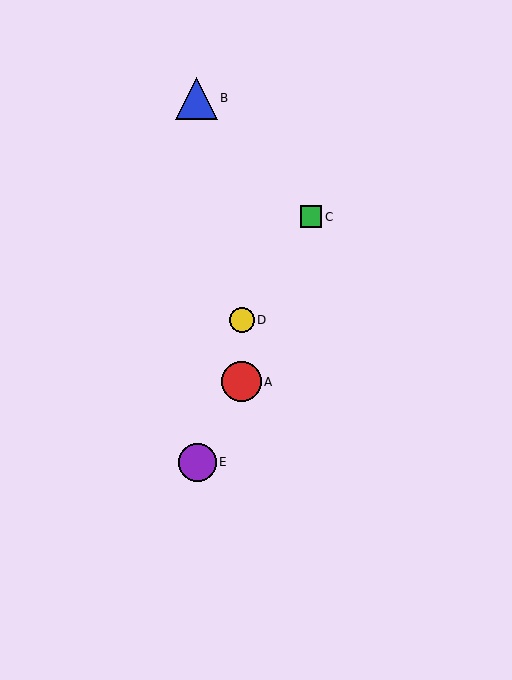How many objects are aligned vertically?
2 objects (A, D) are aligned vertically.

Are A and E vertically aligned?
No, A is at x≈242 and E is at x≈197.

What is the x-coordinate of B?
Object B is at x≈196.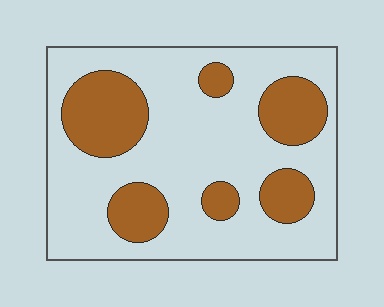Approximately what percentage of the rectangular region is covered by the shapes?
Approximately 30%.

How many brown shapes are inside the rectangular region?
6.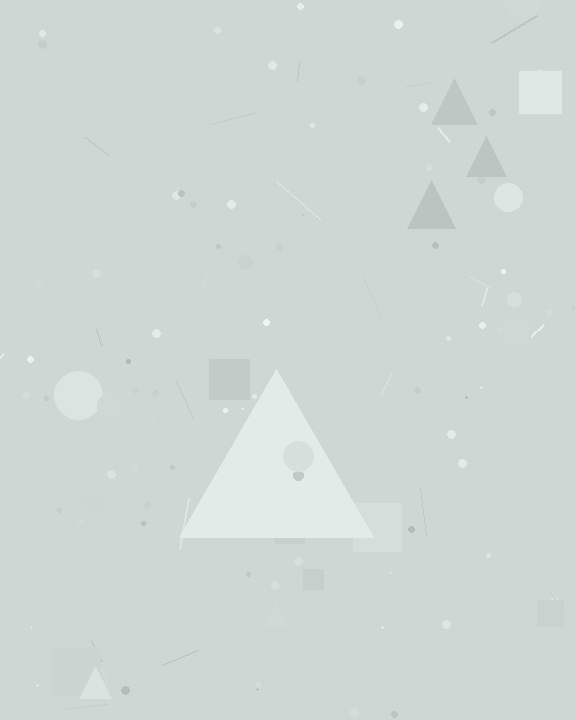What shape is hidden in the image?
A triangle is hidden in the image.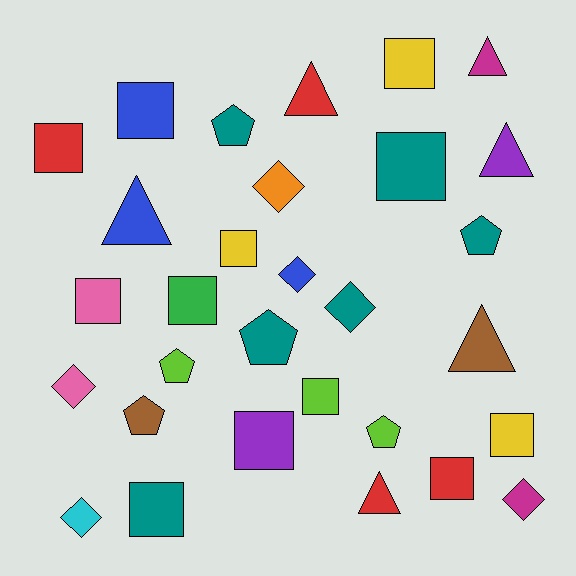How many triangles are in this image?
There are 6 triangles.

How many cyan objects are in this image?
There is 1 cyan object.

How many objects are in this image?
There are 30 objects.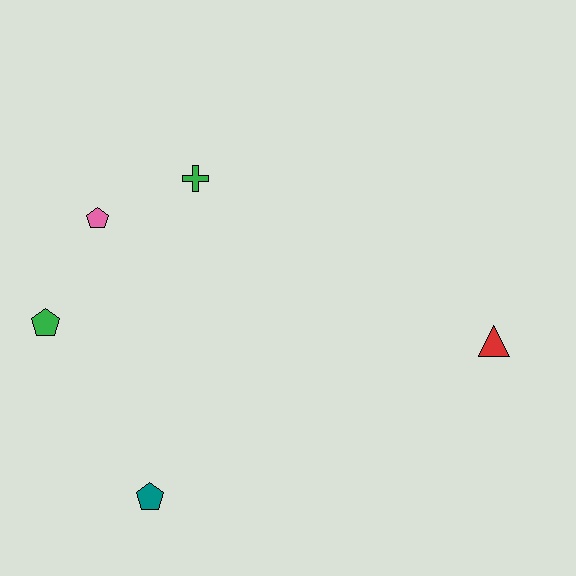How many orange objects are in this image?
There are no orange objects.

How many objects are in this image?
There are 5 objects.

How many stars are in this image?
There are no stars.